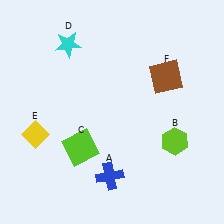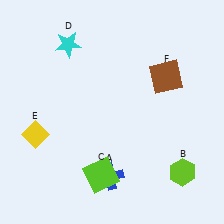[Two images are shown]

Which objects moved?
The objects that moved are: the lime hexagon (B), the lime square (C).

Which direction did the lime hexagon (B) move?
The lime hexagon (B) moved down.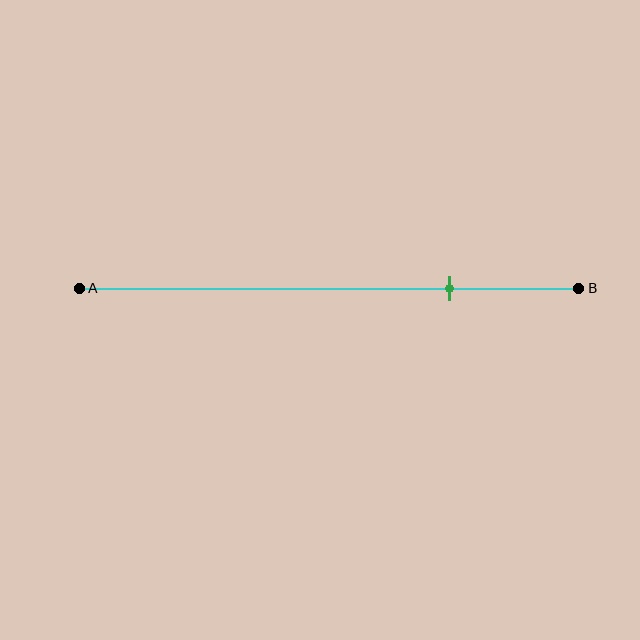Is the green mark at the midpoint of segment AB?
No, the mark is at about 75% from A, not at the 50% midpoint.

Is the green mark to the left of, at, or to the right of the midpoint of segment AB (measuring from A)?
The green mark is to the right of the midpoint of segment AB.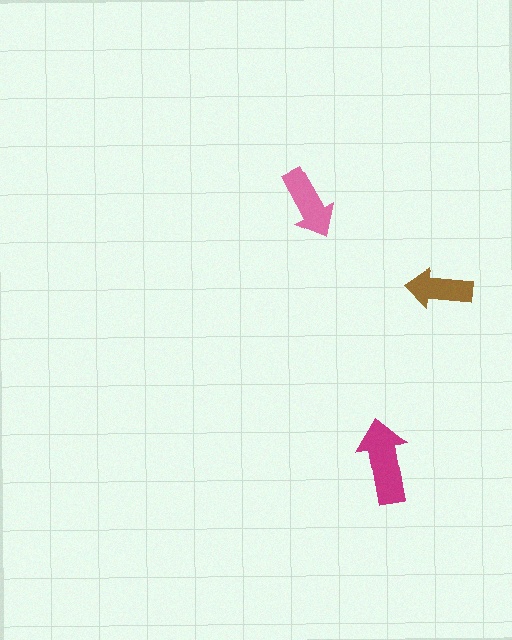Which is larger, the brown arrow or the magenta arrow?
The magenta one.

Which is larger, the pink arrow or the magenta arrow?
The magenta one.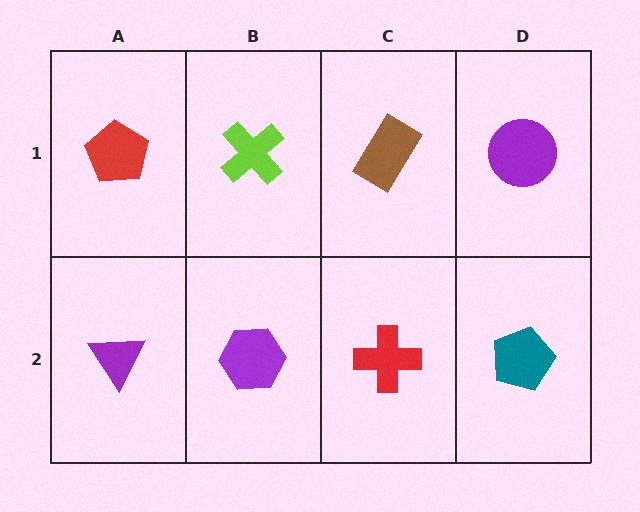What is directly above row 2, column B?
A lime cross.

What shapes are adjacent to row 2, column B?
A lime cross (row 1, column B), a purple triangle (row 2, column A), a red cross (row 2, column C).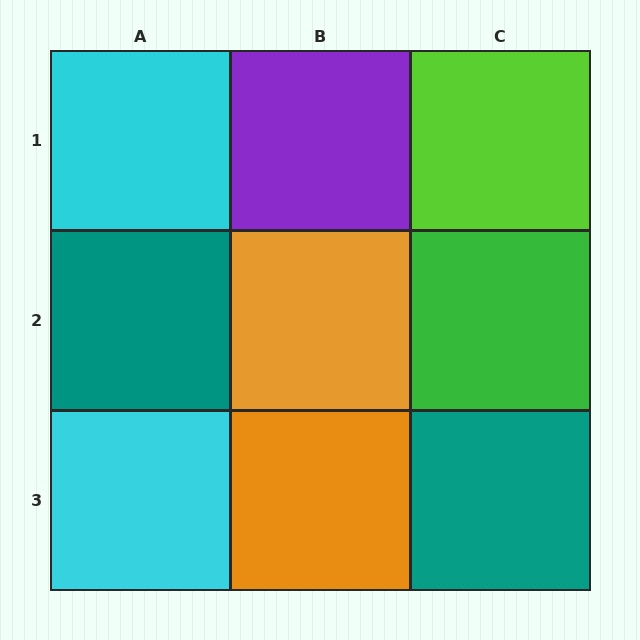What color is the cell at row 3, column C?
Teal.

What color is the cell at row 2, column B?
Orange.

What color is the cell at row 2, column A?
Teal.